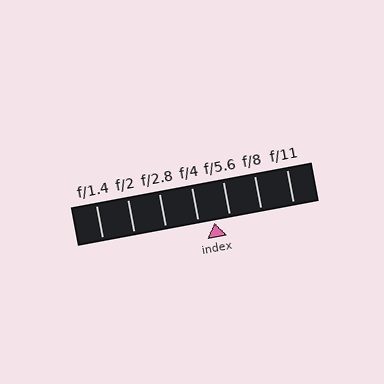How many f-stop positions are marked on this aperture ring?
There are 7 f-stop positions marked.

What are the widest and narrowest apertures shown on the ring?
The widest aperture shown is f/1.4 and the narrowest is f/11.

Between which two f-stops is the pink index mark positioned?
The index mark is between f/4 and f/5.6.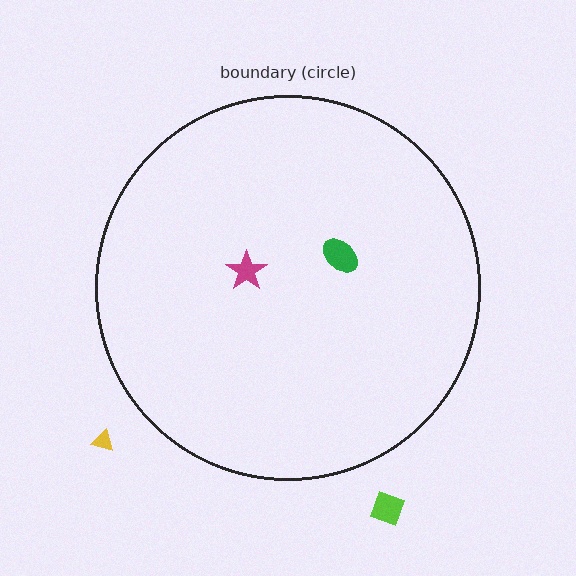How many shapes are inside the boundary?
2 inside, 2 outside.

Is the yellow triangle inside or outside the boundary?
Outside.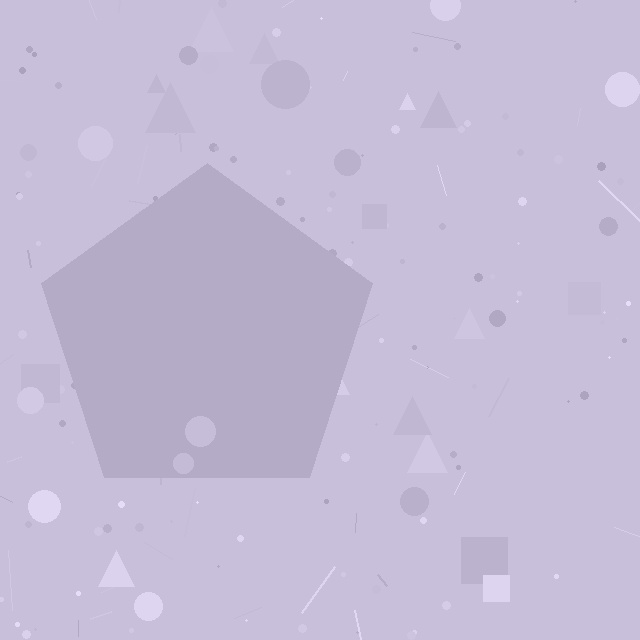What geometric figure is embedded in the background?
A pentagon is embedded in the background.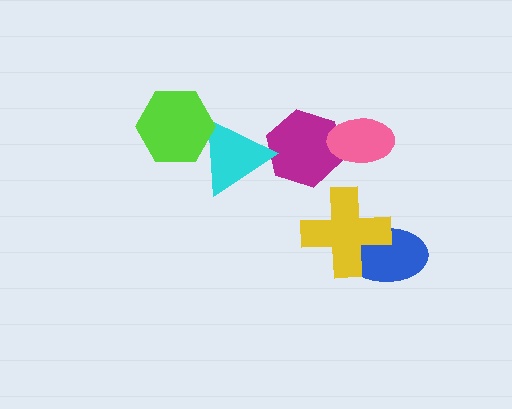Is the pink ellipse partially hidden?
No, no other shape covers it.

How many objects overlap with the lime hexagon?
1 object overlaps with the lime hexagon.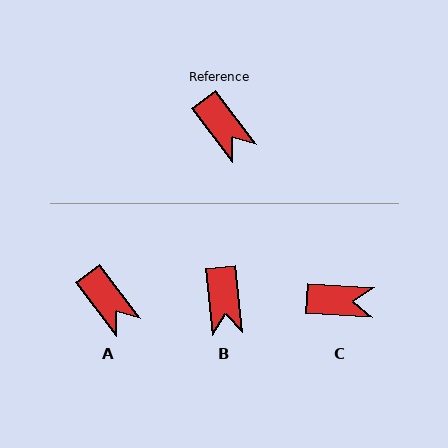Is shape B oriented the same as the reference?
No, it is off by about 31 degrees.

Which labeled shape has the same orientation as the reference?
A.